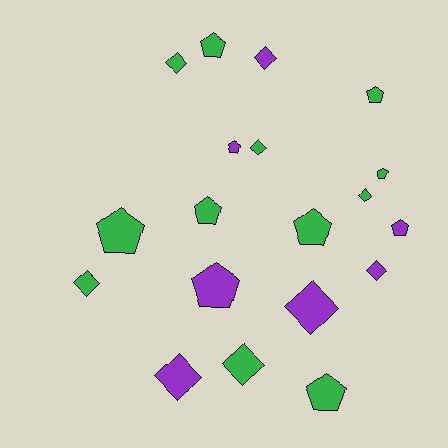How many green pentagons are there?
There are 7 green pentagons.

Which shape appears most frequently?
Pentagon, with 10 objects.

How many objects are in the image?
There are 19 objects.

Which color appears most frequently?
Green, with 12 objects.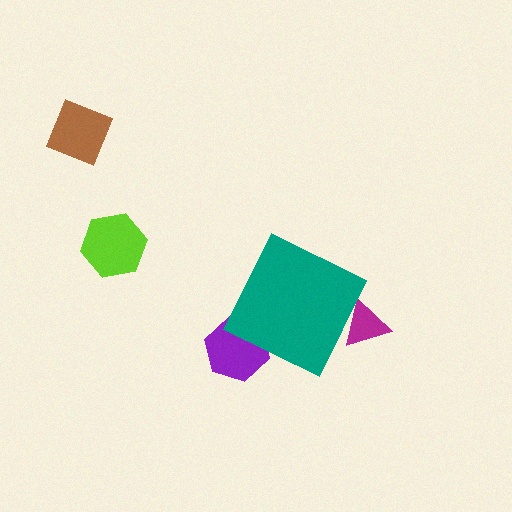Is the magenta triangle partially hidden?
Yes, the magenta triangle is partially hidden behind the teal diamond.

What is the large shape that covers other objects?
A teal diamond.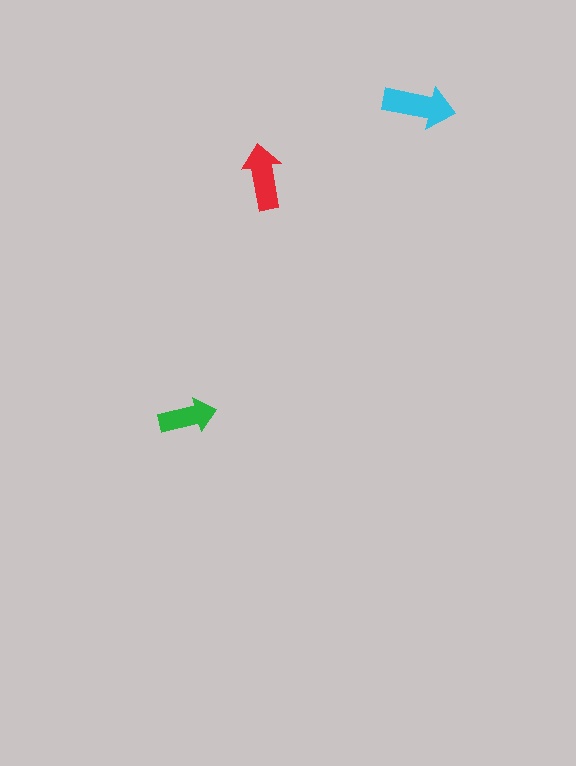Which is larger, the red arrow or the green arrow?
The red one.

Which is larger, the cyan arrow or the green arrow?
The cyan one.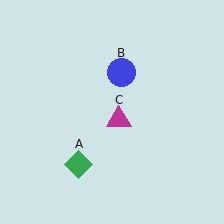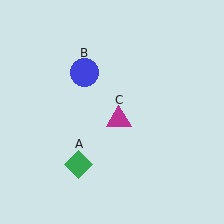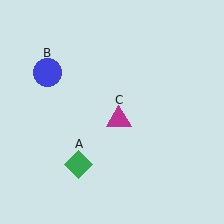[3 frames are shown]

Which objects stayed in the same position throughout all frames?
Green diamond (object A) and magenta triangle (object C) remained stationary.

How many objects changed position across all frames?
1 object changed position: blue circle (object B).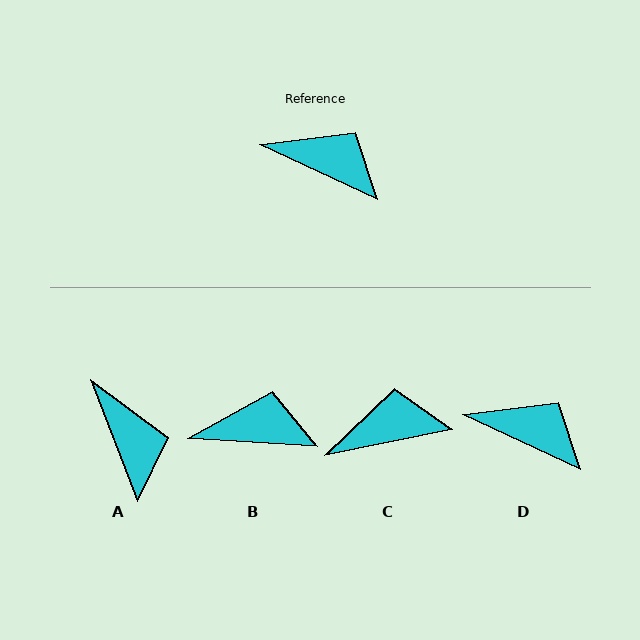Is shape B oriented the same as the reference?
No, it is off by about 21 degrees.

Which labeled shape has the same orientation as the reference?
D.